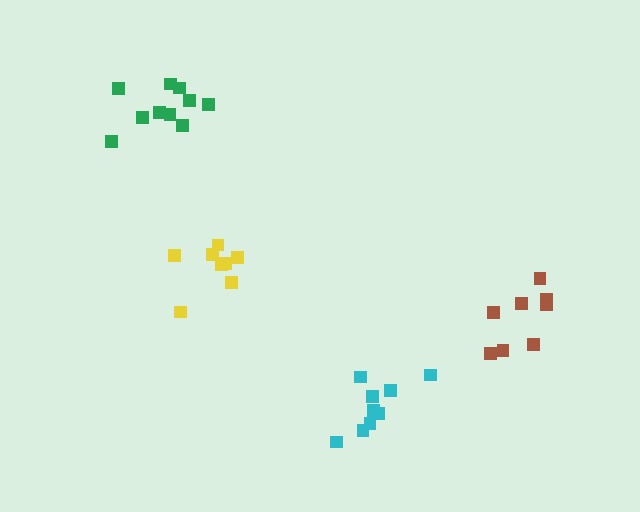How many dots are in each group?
Group 1: 9 dots, Group 2: 8 dots, Group 3: 10 dots, Group 4: 8 dots (35 total).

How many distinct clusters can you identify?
There are 4 distinct clusters.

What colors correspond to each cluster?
The clusters are colored: cyan, yellow, green, brown.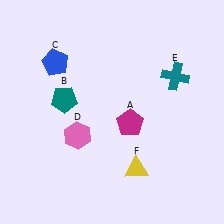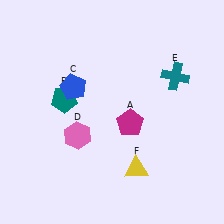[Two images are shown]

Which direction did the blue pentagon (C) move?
The blue pentagon (C) moved down.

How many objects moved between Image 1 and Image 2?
1 object moved between the two images.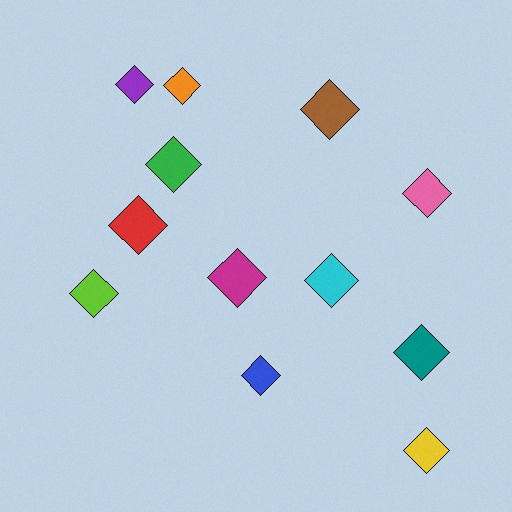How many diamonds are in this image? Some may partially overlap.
There are 12 diamonds.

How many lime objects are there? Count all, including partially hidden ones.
There is 1 lime object.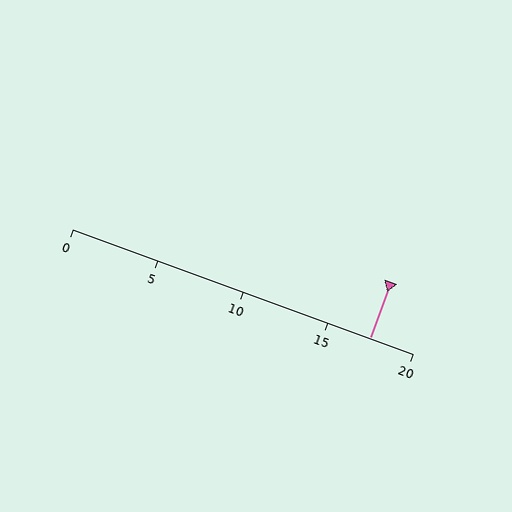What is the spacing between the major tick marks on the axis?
The major ticks are spaced 5 apart.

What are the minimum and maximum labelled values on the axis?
The axis runs from 0 to 20.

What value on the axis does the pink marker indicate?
The marker indicates approximately 17.5.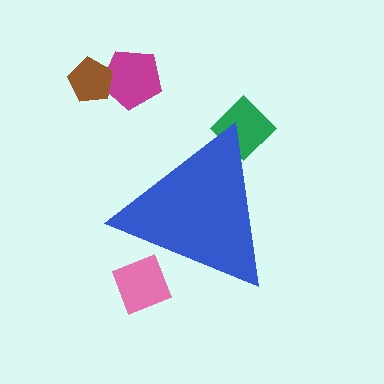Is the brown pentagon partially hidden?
No, the brown pentagon is fully visible.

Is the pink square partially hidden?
Yes, the pink square is partially hidden behind the blue triangle.